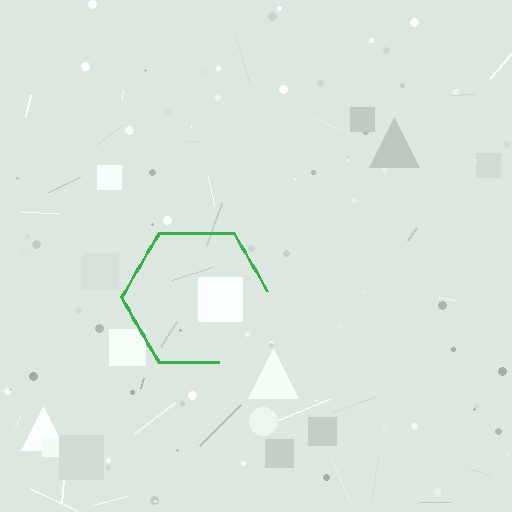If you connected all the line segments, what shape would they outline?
They would outline a hexagon.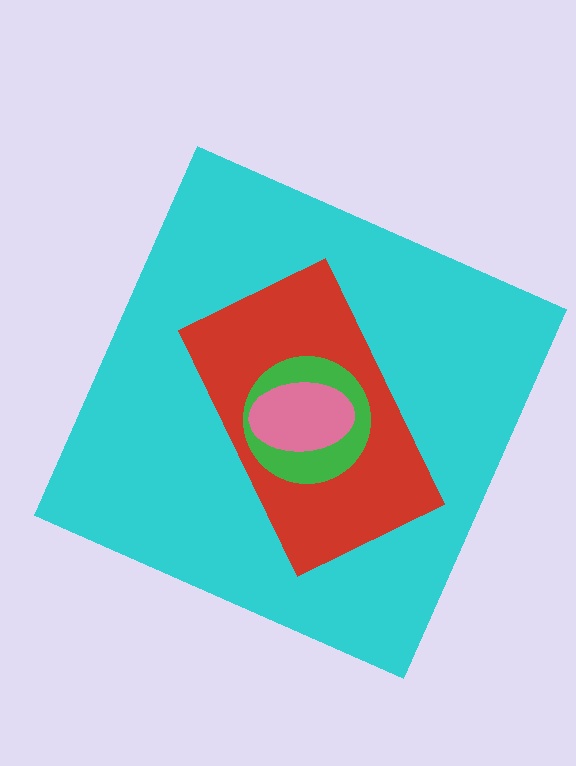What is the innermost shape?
The pink ellipse.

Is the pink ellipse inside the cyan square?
Yes.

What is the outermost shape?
The cyan square.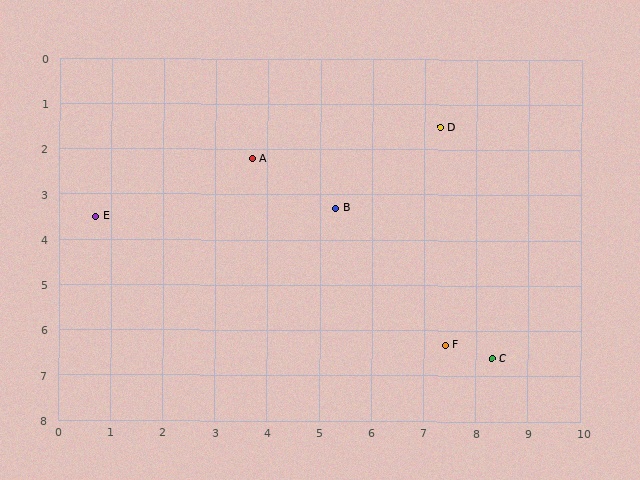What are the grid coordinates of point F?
Point F is at approximately (7.4, 6.3).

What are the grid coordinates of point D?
Point D is at approximately (7.3, 1.5).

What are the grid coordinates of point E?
Point E is at approximately (0.7, 3.5).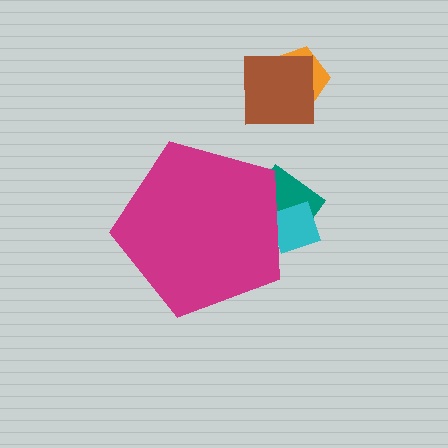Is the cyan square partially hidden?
Yes, the cyan square is partially hidden behind the magenta pentagon.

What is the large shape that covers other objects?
A magenta pentagon.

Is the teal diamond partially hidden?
Yes, the teal diamond is partially hidden behind the magenta pentagon.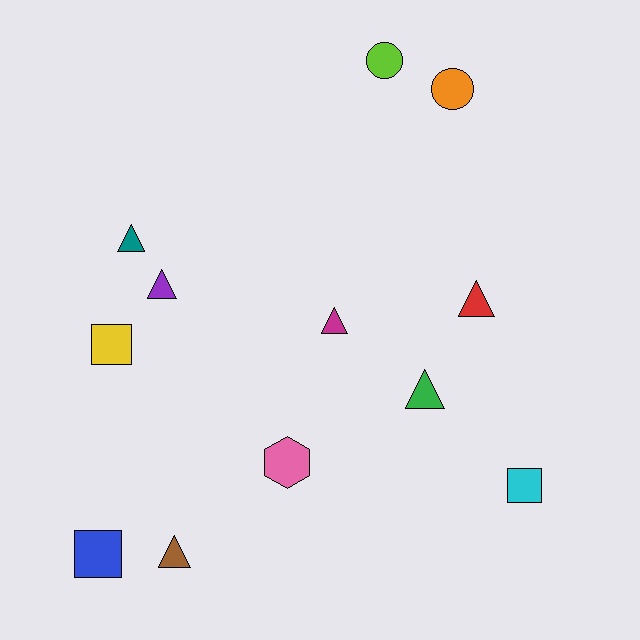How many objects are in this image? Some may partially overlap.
There are 12 objects.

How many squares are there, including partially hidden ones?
There are 3 squares.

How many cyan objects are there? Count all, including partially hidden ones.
There is 1 cyan object.